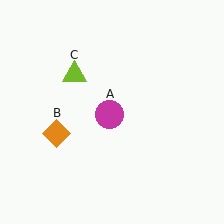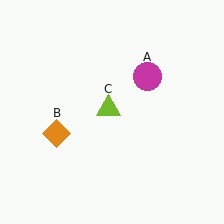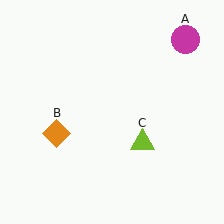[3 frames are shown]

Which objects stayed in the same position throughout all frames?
Orange diamond (object B) remained stationary.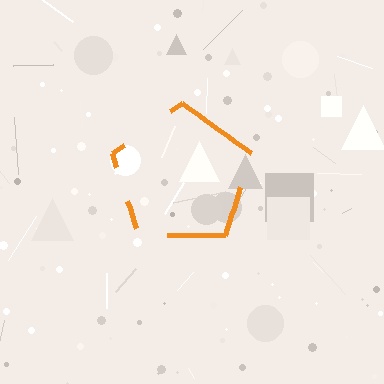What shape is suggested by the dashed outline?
The dashed outline suggests a pentagon.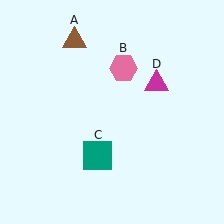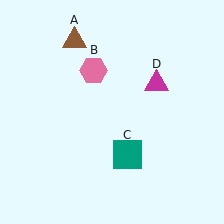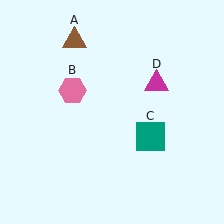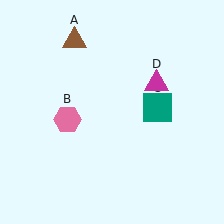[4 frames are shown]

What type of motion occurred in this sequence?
The pink hexagon (object B), teal square (object C) rotated counterclockwise around the center of the scene.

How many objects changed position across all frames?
2 objects changed position: pink hexagon (object B), teal square (object C).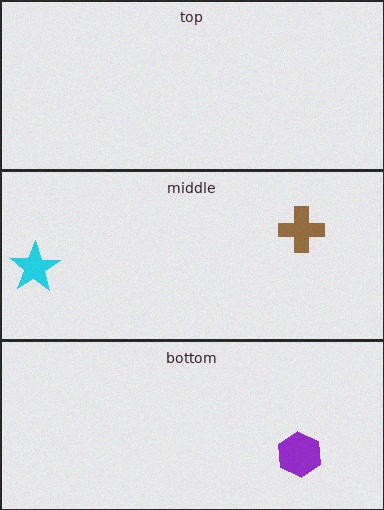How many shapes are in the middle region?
2.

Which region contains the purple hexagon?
The bottom region.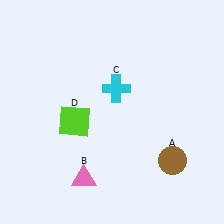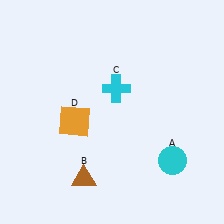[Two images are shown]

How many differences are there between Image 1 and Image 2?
There are 3 differences between the two images.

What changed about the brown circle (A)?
In Image 1, A is brown. In Image 2, it changed to cyan.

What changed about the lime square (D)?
In Image 1, D is lime. In Image 2, it changed to orange.